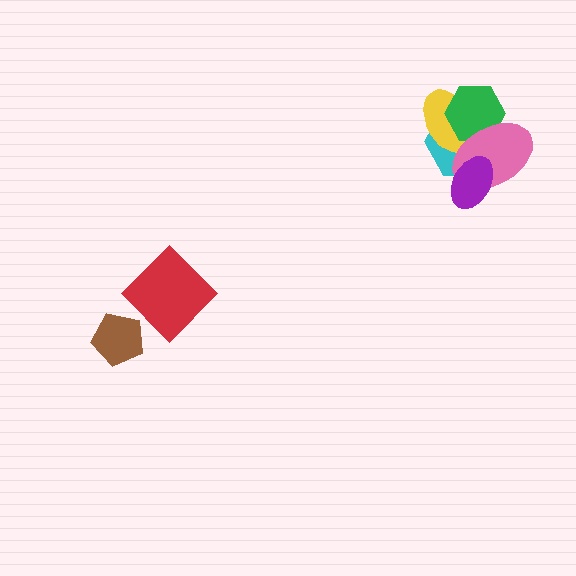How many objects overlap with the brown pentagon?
1 object overlaps with the brown pentagon.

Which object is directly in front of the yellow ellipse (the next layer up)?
The green hexagon is directly in front of the yellow ellipse.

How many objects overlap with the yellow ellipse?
3 objects overlap with the yellow ellipse.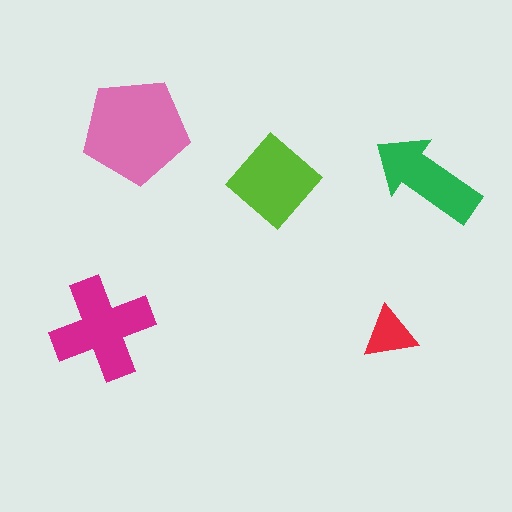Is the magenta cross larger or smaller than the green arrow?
Larger.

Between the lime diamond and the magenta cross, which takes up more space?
The magenta cross.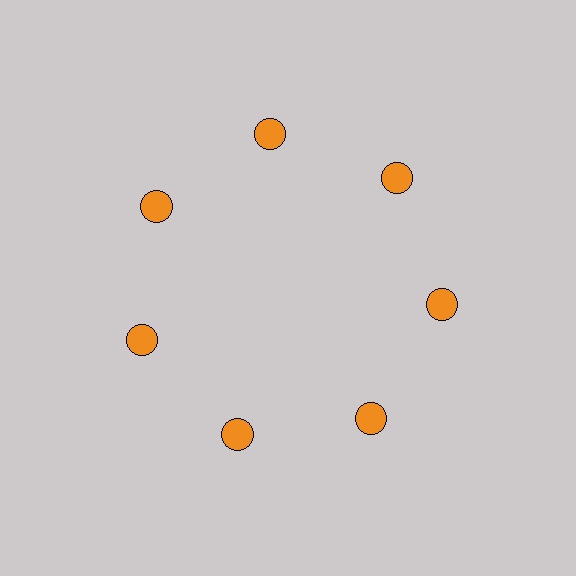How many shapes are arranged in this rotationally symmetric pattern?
There are 7 shapes, arranged in 7 groups of 1.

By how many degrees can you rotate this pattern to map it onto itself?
The pattern maps onto itself every 51 degrees of rotation.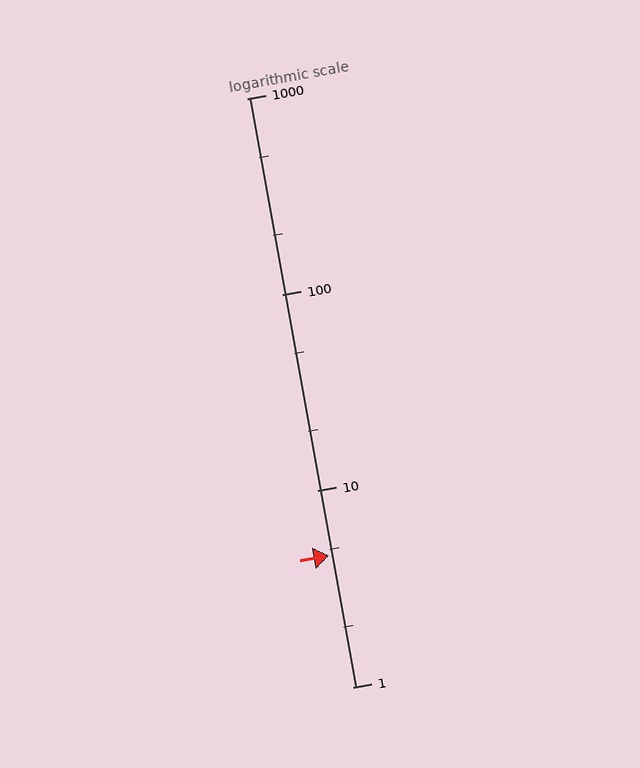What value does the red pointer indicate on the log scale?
The pointer indicates approximately 4.7.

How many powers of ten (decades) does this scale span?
The scale spans 3 decades, from 1 to 1000.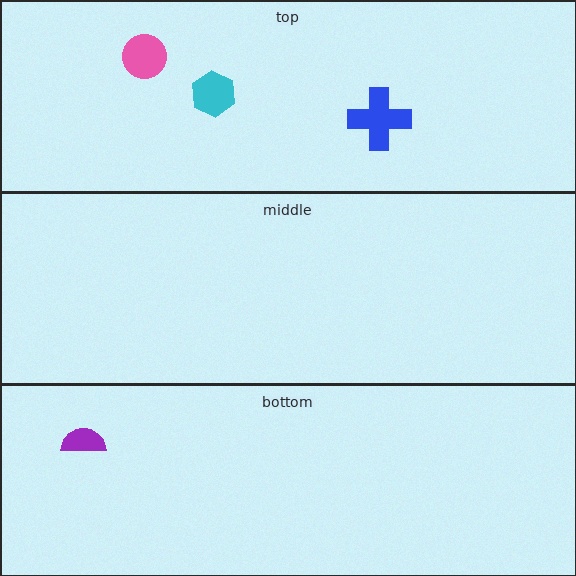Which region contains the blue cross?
The top region.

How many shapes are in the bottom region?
1.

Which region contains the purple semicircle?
The bottom region.